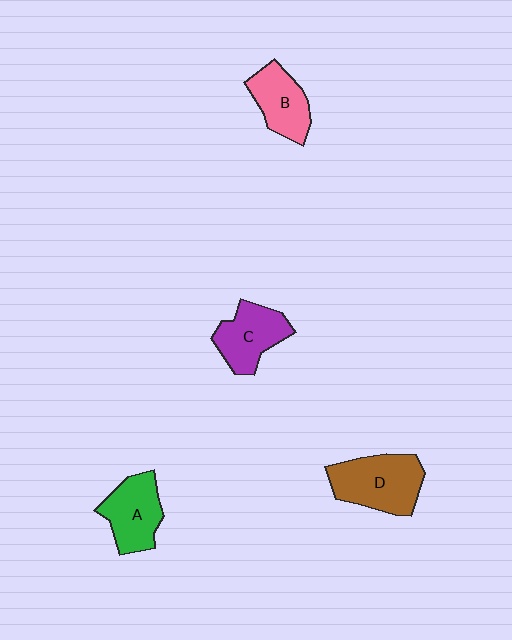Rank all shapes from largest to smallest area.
From largest to smallest: D (brown), A (green), C (purple), B (pink).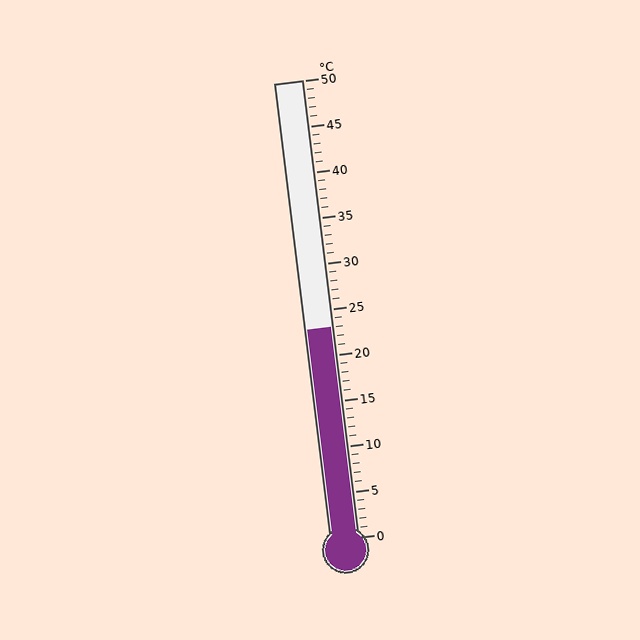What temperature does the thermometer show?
The thermometer shows approximately 23°C.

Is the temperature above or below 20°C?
The temperature is above 20°C.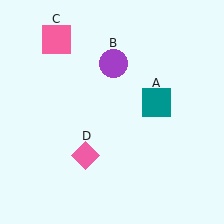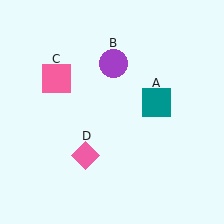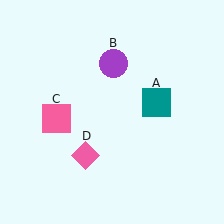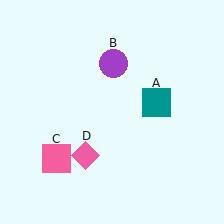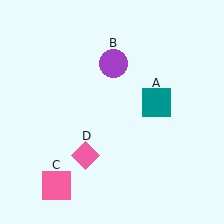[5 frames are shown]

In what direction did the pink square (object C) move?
The pink square (object C) moved down.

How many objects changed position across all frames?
1 object changed position: pink square (object C).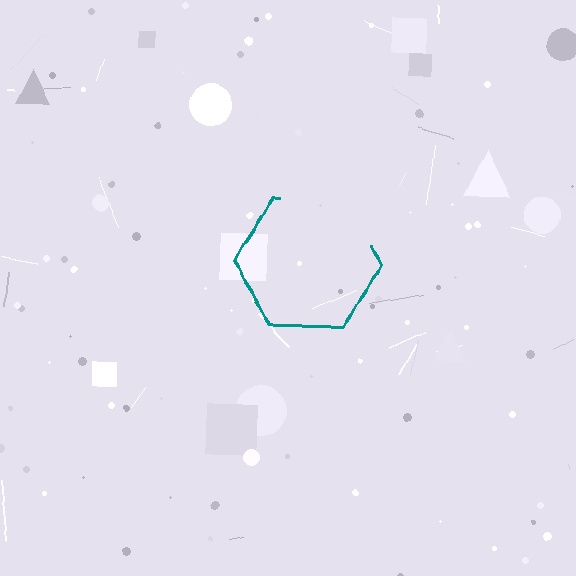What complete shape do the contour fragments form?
The contour fragments form a hexagon.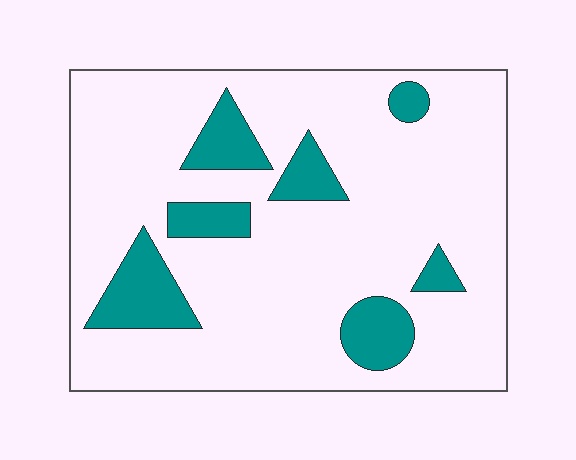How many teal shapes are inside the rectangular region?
7.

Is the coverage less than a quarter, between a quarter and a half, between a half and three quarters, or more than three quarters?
Less than a quarter.